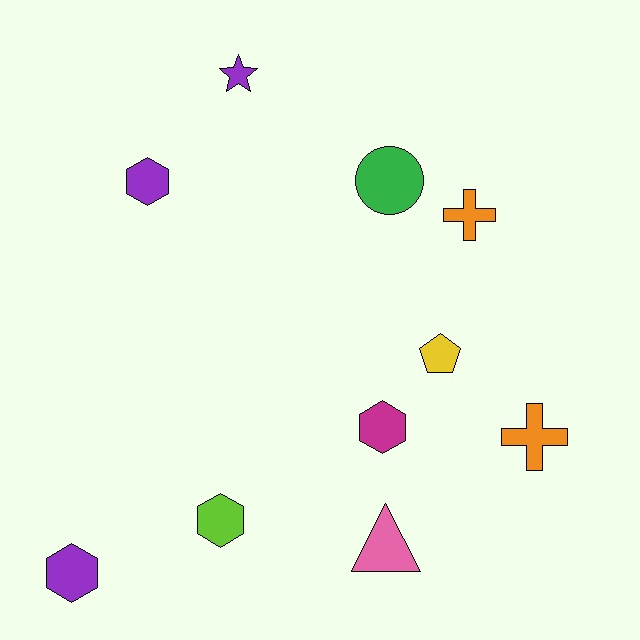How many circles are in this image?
There is 1 circle.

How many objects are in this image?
There are 10 objects.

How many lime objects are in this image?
There is 1 lime object.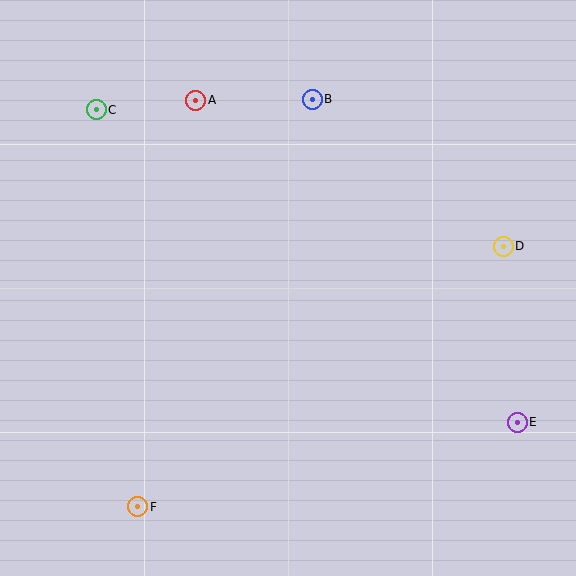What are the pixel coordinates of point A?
Point A is at (196, 100).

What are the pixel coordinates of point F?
Point F is at (138, 507).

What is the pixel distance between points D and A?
The distance between D and A is 341 pixels.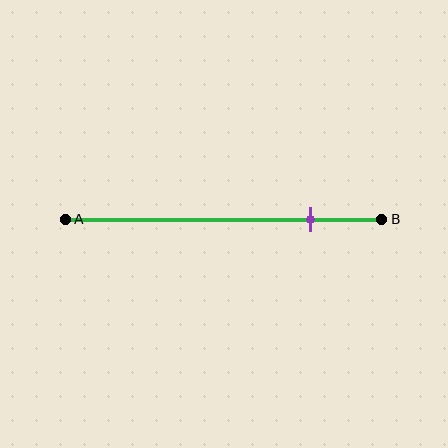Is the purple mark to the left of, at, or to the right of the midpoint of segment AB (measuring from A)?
The purple mark is to the right of the midpoint of segment AB.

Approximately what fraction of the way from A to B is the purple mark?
The purple mark is approximately 80% of the way from A to B.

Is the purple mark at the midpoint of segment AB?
No, the mark is at about 80% from A, not at the 50% midpoint.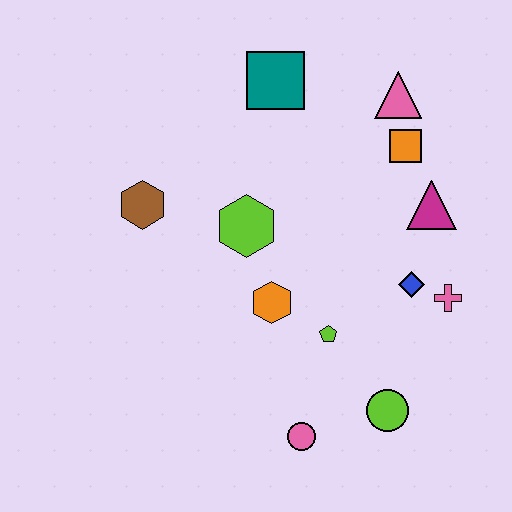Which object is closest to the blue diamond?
The pink cross is closest to the blue diamond.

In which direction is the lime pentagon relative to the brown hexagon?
The lime pentagon is to the right of the brown hexagon.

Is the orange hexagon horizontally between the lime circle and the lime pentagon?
No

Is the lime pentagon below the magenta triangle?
Yes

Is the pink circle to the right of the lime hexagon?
Yes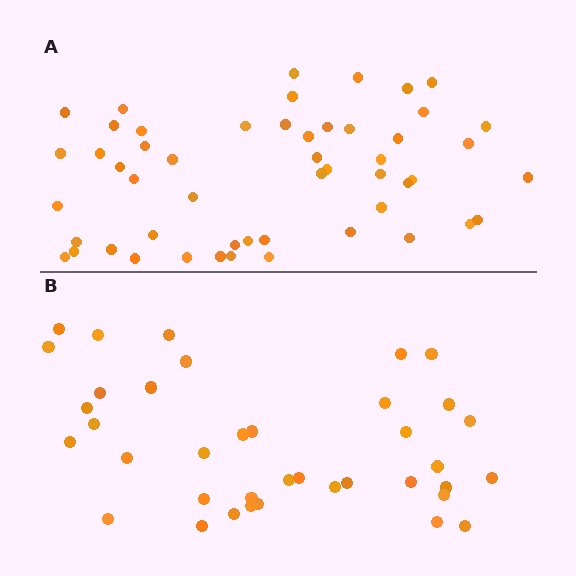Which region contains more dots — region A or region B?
Region A (the top region) has more dots.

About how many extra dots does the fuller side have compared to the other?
Region A has approximately 15 more dots than region B.